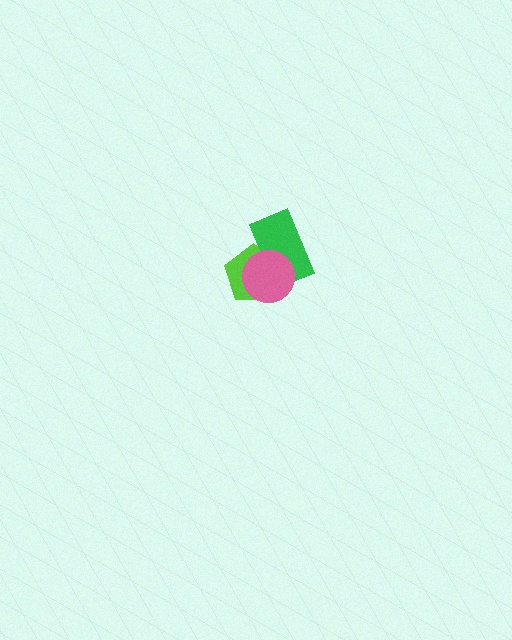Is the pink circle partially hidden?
No, no other shape covers it.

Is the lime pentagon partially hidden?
Yes, it is partially covered by another shape.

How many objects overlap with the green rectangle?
2 objects overlap with the green rectangle.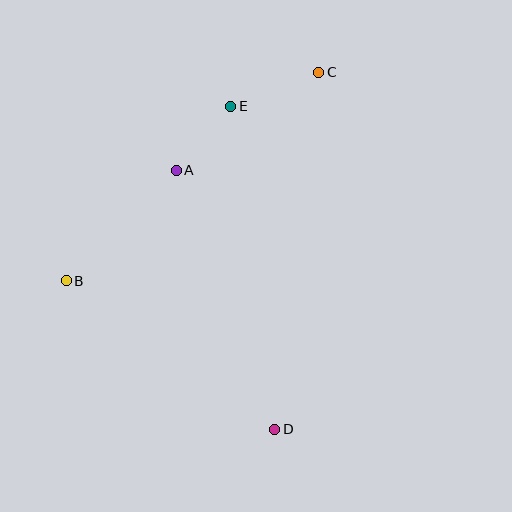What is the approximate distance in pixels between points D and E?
The distance between D and E is approximately 326 pixels.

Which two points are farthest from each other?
Points C and D are farthest from each other.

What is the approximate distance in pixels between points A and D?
The distance between A and D is approximately 277 pixels.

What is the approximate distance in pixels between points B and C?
The distance between B and C is approximately 327 pixels.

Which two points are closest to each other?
Points A and E are closest to each other.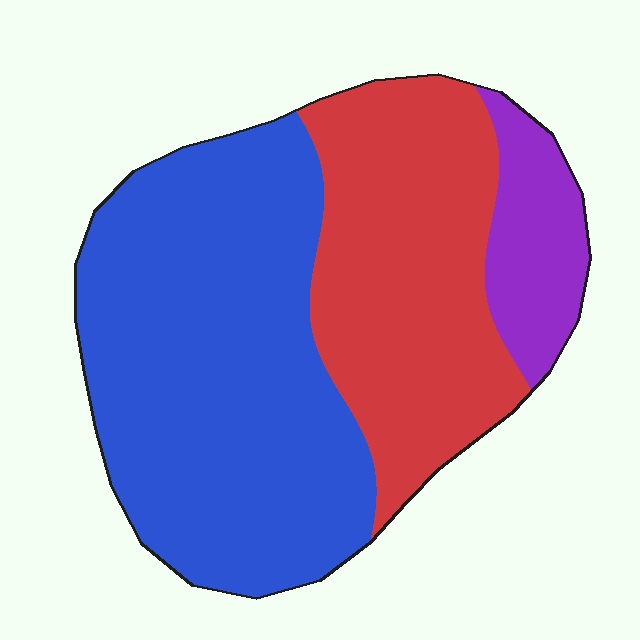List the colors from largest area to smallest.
From largest to smallest: blue, red, purple.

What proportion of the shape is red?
Red takes up about one third (1/3) of the shape.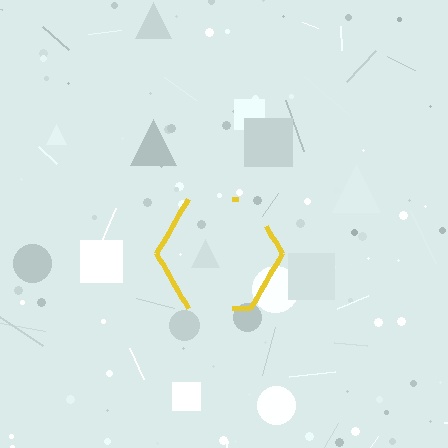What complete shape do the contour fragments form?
The contour fragments form a hexagon.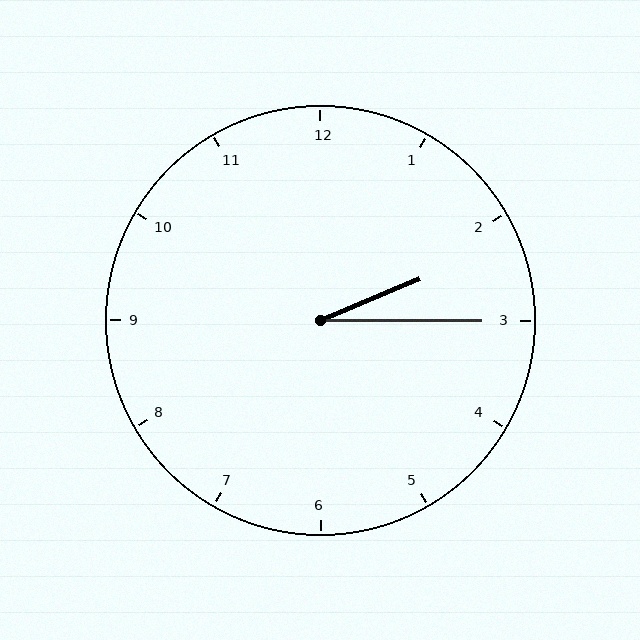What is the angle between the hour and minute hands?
Approximately 22 degrees.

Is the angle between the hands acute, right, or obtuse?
It is acute.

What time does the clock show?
2:15.